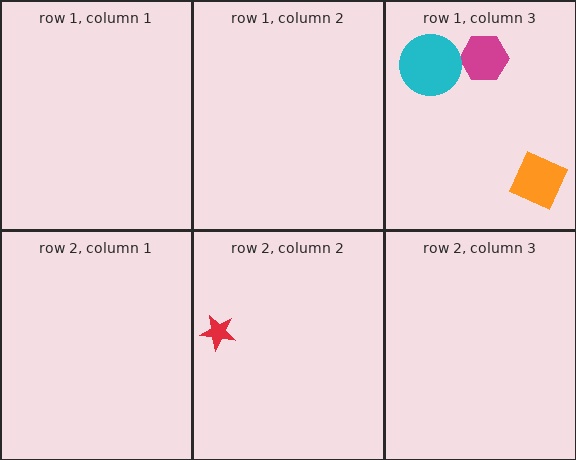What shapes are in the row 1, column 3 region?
The magenta hexagon, the orange diamond, the cyan circle.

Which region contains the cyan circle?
The row 1, column 3 region.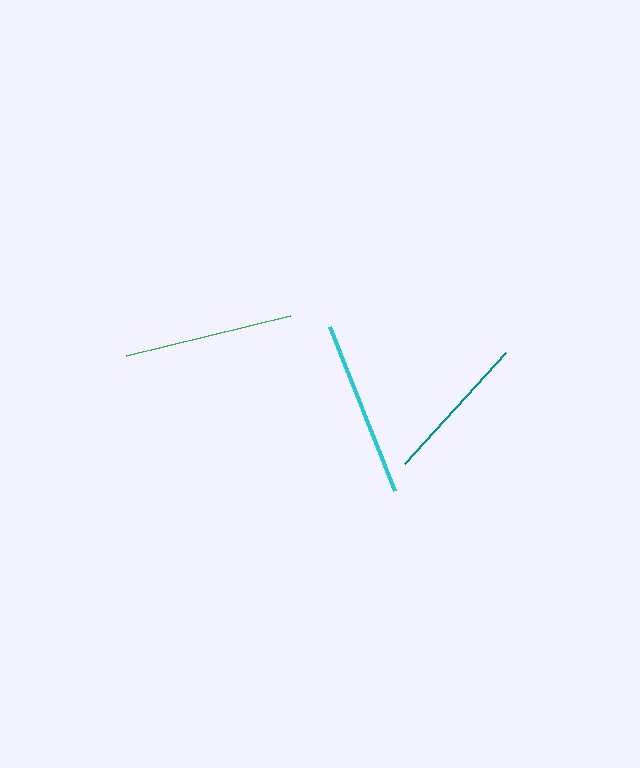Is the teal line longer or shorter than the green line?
The green line is longer than the teal line.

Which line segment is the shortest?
The teal line is the shortest at approximately 150 pixels.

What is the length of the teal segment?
The teal segment is approximately 150 pixels long.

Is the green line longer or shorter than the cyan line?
The cyan line is longer than the green line.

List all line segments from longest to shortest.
From longest to shortest: cyan, green, teal.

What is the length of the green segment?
The green segment is approximately 169 pixels long.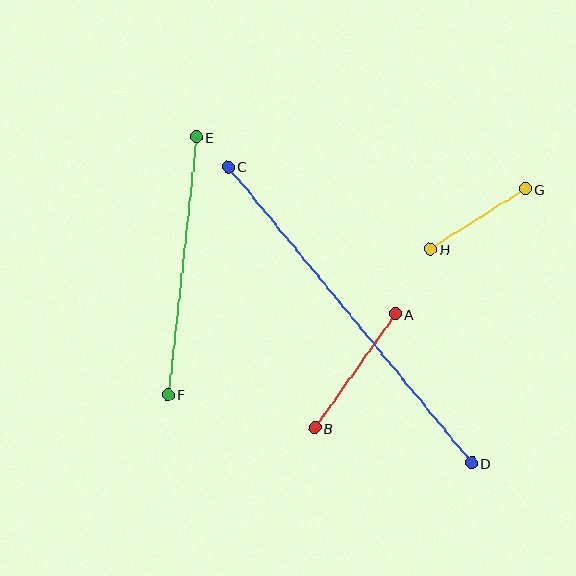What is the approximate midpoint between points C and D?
The midpoint is at approximately (350, 315) pixels.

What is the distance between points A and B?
The distance is approximately 139 pixels.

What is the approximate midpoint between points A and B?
The midpoint is at approximately (355, 371) pixels.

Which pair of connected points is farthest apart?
Points C and D are farthest apart.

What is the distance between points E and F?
The distance is approximately 259 pixels.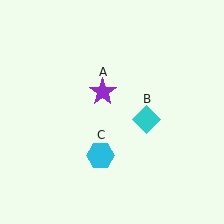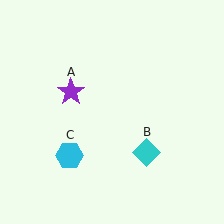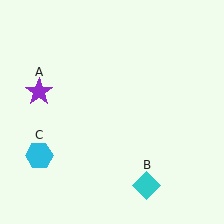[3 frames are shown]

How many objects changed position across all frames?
3 objects changed position: purple star (object A), cyan diamond (object B), cyan hexagon (object C).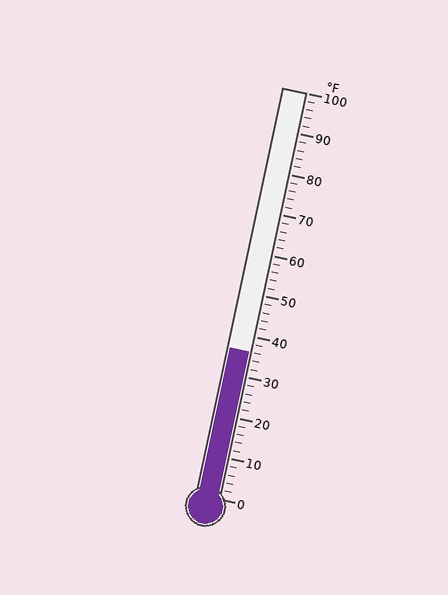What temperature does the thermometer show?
The thermometer shows approximately 36°F.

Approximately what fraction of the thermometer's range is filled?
The thermometer is filled to approximately 35% of its range.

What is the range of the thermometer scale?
The thermometer scale ranges from 0°F to 100°F.